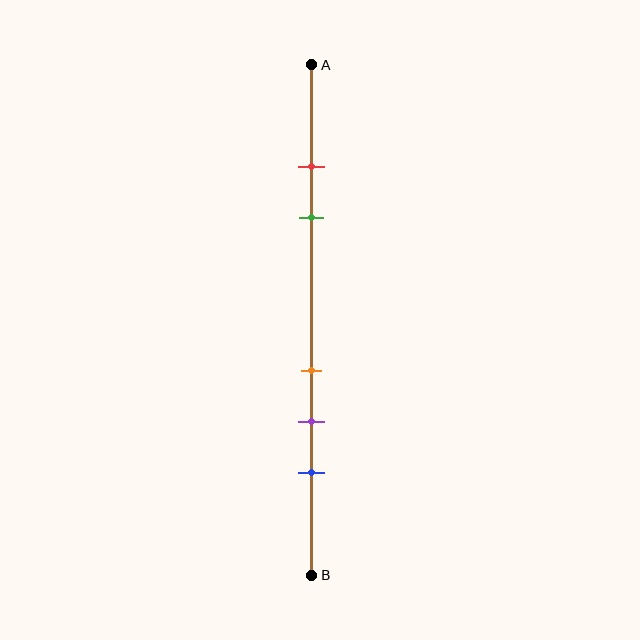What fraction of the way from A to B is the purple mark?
The purple mark is approximately 70% (0.7) of the way from A to B.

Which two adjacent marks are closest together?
The red and green marks are the closest adjacent pair.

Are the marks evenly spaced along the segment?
No, the marks are not evenly spaced.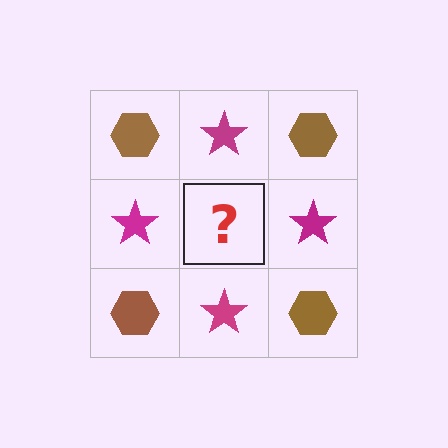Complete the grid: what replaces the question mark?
The question mark should be replaced with a brown hexagon.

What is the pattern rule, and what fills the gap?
The rule is that it alternates brown hexagon and magenta star in a checkerboard pattern. The gap should be filled with a brown hexagon.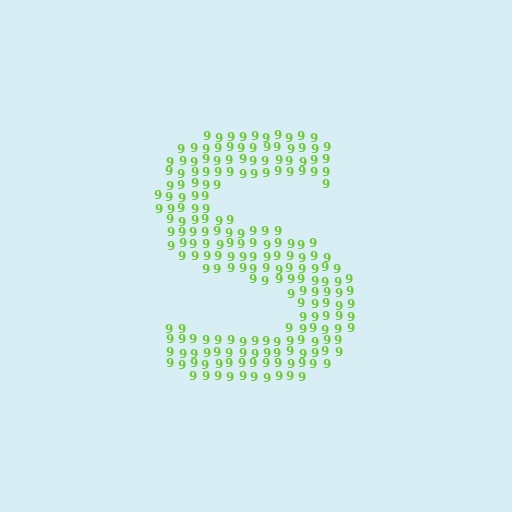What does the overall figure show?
The overall figure shows the letter S.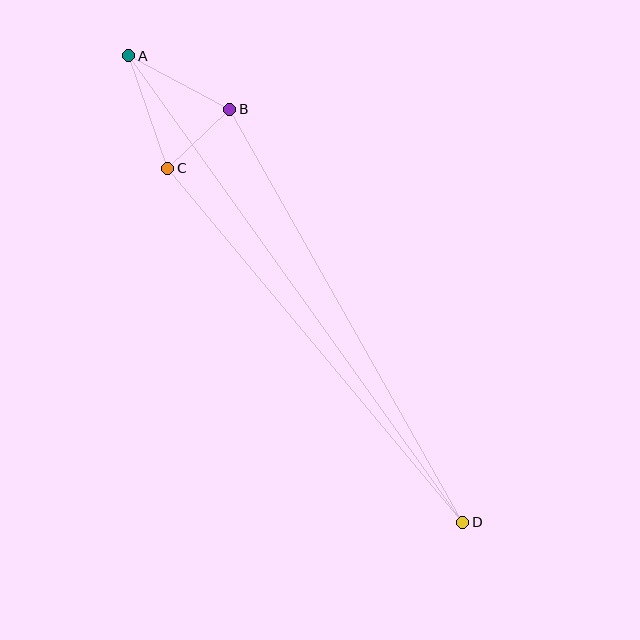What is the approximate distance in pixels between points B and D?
The distance between B and D is approximately 474 pixels.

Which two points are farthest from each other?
Points A and D are farthest from each other.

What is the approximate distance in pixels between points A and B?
The distance between A and B is approximately 114 pixels.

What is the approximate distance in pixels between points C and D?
The distance between C and D is approximately 461 pixels.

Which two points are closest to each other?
Points B and C are closest to each other.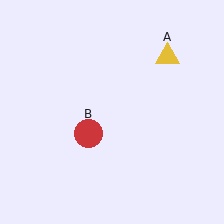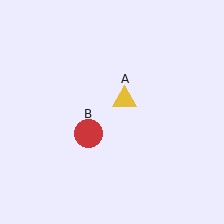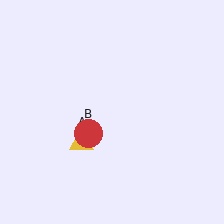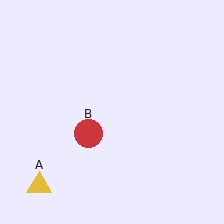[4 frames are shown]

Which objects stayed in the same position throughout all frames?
Red circle (object B) remained stationary.